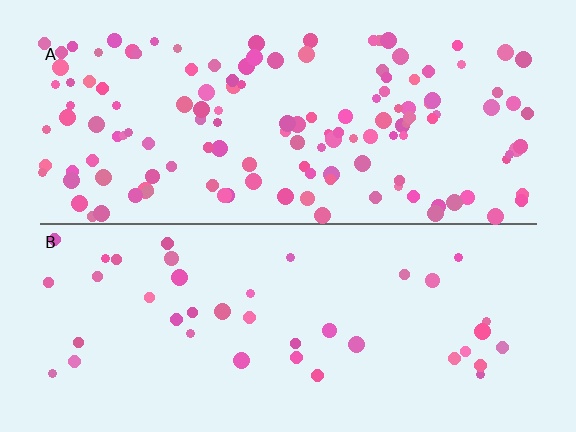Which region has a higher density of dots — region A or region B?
A (the top).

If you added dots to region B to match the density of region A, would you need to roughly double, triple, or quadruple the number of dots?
Approximately triple.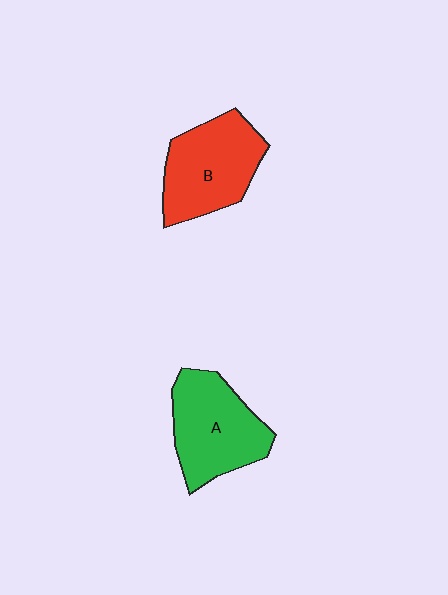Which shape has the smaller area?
Shape B (red).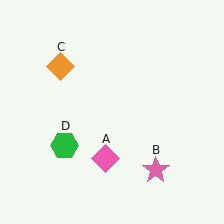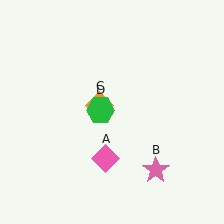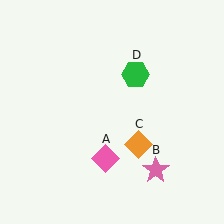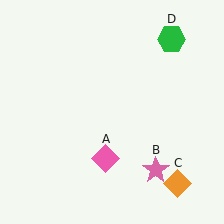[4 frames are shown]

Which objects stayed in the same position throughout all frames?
Pink diamond (object A) and pink star (object B) remained stationary.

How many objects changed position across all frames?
2 objects changed position: orange diamond (object C), green hexagon (object D).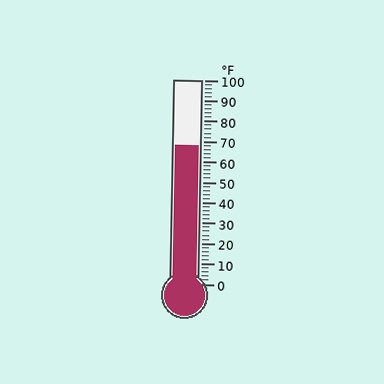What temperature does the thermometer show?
The thermometer shows approximately 68°F.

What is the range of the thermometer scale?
The thermometer scale ranges from 0°F to 100°F.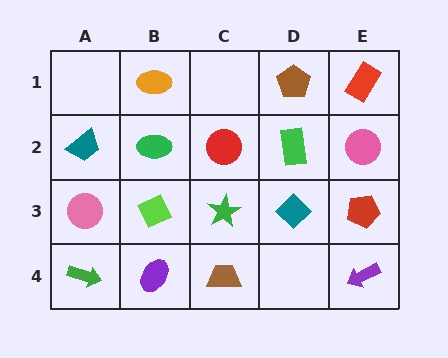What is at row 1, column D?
A brown pentagon.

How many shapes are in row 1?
3 shapes.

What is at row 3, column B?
A lime diamond.